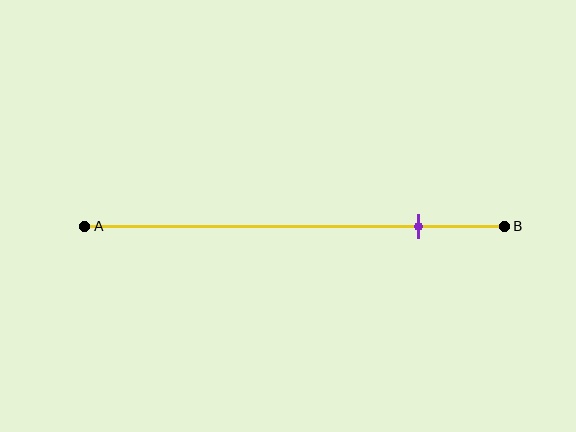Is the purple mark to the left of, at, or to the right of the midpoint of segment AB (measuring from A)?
The purple mark is to the right of the midpoint of segment AB.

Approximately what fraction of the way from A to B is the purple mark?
The purple mark is approximately 80% of the way from A to B.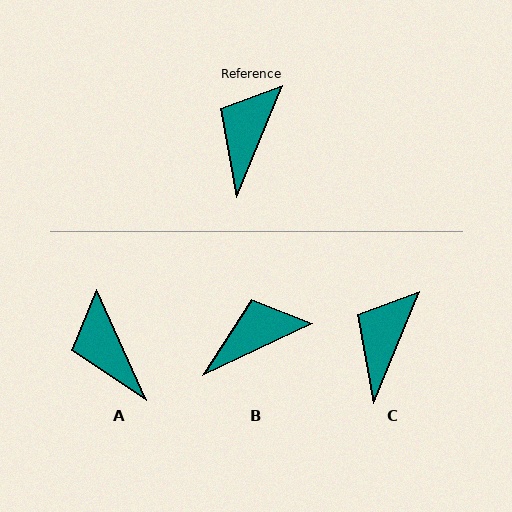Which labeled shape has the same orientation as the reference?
C.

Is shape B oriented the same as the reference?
No, it is off by about 43 degrees.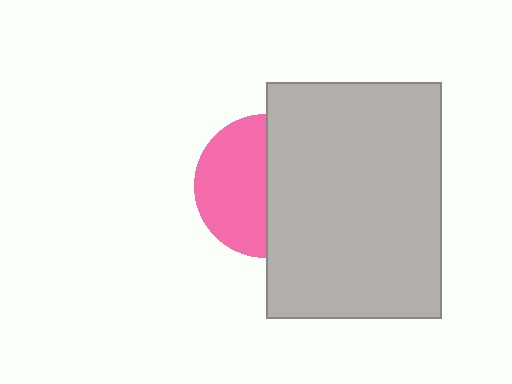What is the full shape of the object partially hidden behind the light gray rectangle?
The partially hidden object is a pink circle.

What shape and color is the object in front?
The object in front is a light gray rectangle.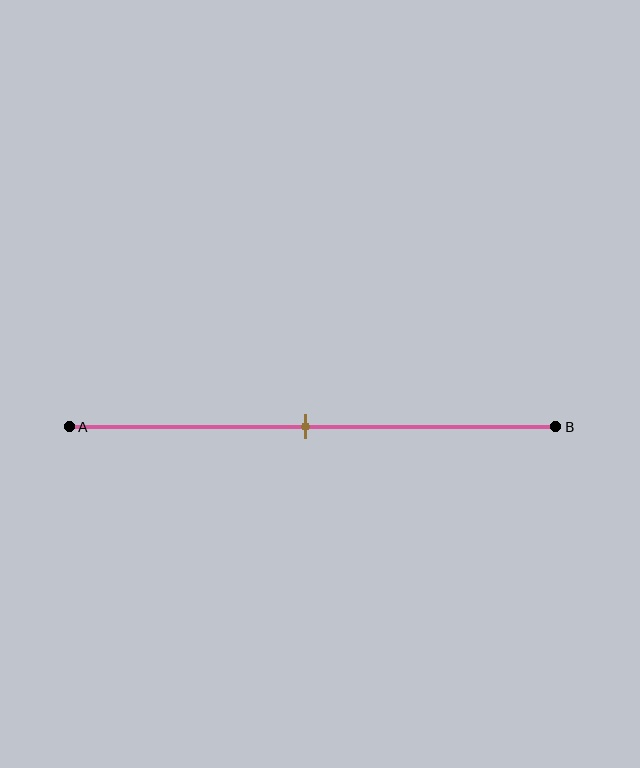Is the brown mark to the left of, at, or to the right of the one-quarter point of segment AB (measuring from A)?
The brown mark is to the right of the one-quarter point of segment AB.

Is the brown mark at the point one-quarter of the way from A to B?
No, the mark is at about 50% from A, not at the 25% one-quarter point.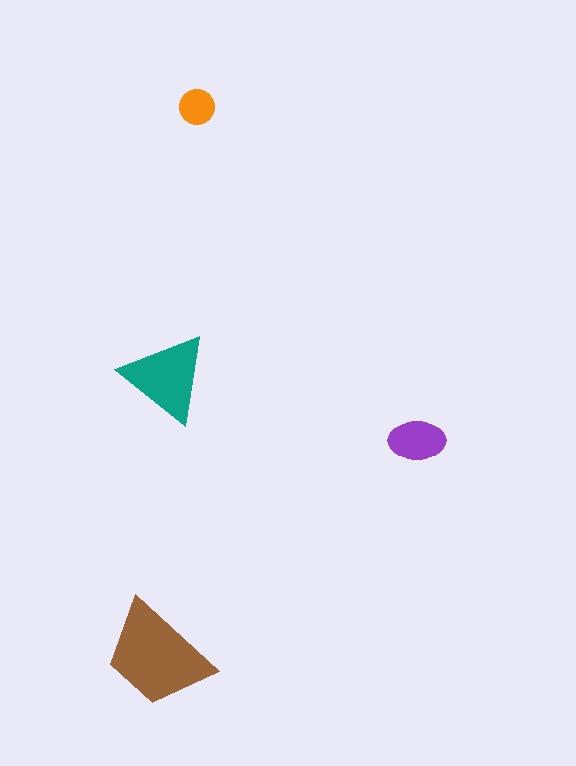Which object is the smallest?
The orange circle.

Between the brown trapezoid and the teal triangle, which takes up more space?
The brown trapezoid.